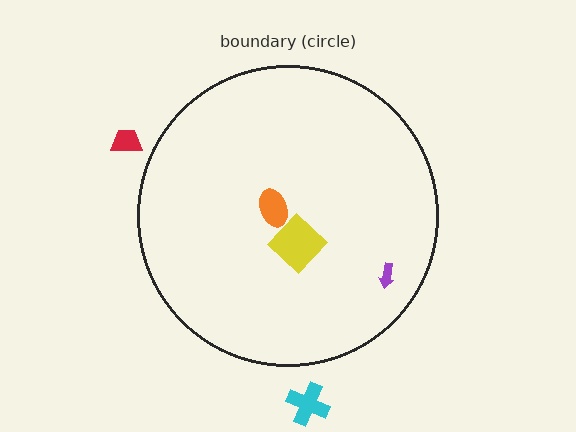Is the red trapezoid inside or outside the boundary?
Outside.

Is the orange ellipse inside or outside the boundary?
Inside.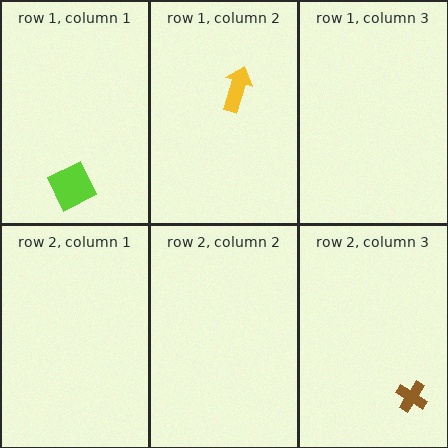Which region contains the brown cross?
The row 2, column 3 region.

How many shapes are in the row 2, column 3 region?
1.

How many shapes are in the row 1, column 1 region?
1.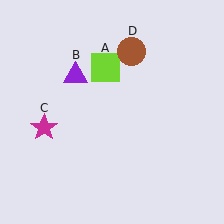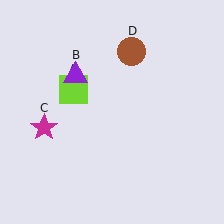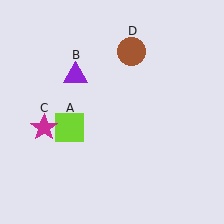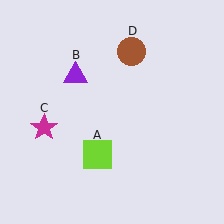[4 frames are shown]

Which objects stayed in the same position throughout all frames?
Purple triangle (object B) and magenta star (object C) and brown circle (object D) remained stationary.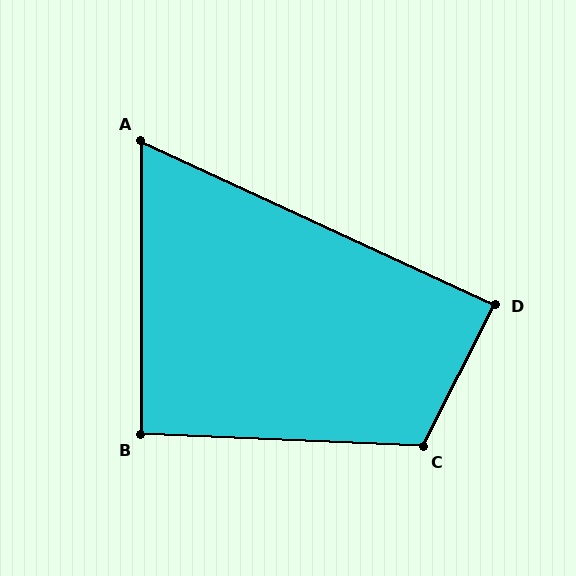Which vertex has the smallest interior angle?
A, at approximately 65 degrees.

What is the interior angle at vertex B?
Approximately 92 degrees (approximately right).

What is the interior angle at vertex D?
Approximately 88 degrees (approximately right).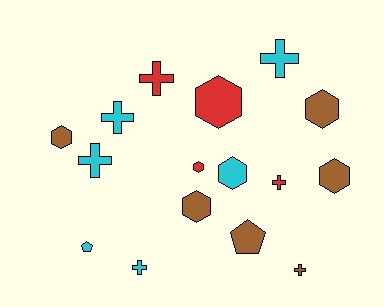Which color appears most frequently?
Brown, with 6 objects.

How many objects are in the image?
There are 16 objects.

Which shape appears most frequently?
Hexagon, with 7 objects.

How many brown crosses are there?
There is 1 brown cross.